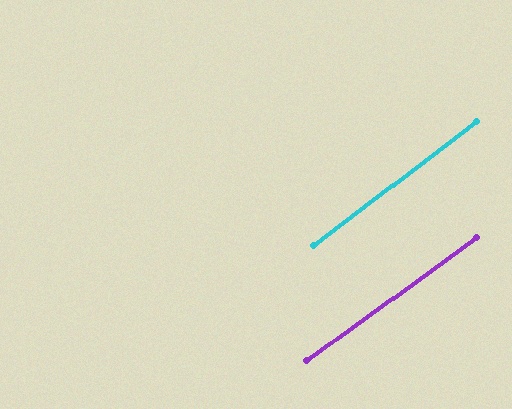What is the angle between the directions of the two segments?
Approximately 1 degree.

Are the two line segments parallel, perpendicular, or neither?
Parallel — their directions differ by only 1.1°.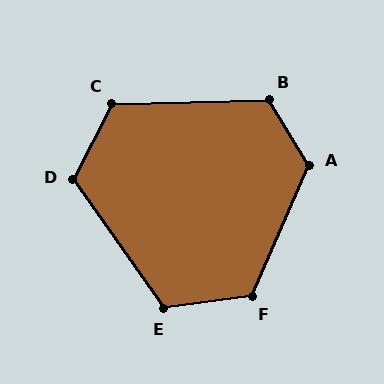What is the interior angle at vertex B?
Approximately 120 degrees (obtuse).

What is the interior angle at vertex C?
Approximately 118 degrees (obtuse).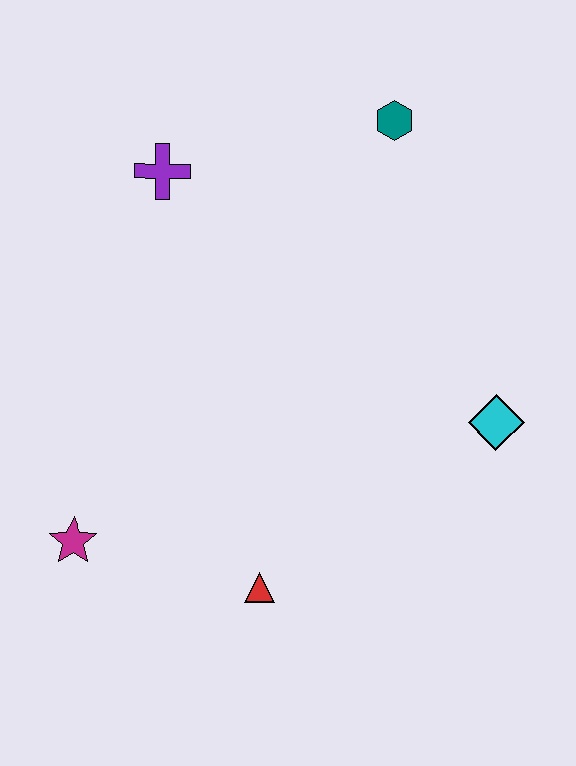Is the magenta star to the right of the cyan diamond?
No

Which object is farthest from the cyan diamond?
The magenta star is farthest from the cyan diamond.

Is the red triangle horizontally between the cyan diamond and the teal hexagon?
No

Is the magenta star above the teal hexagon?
No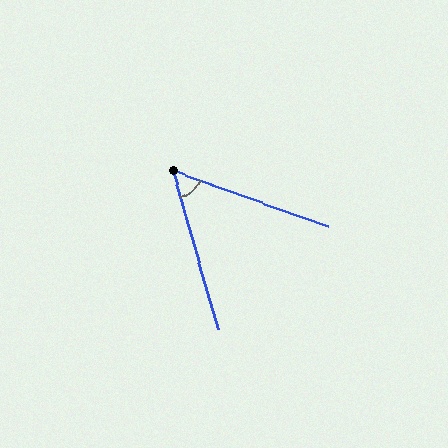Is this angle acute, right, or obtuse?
It is acute.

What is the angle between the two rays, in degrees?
Approximately 54 degrees.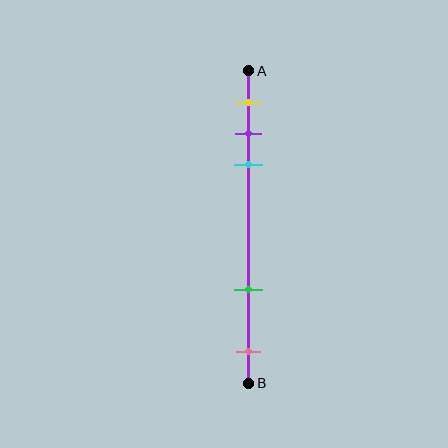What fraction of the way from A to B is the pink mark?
The pink mark is approximately 90% (0.9) of the way from A to B.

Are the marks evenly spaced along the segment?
No, the marks are not evenly spaced.